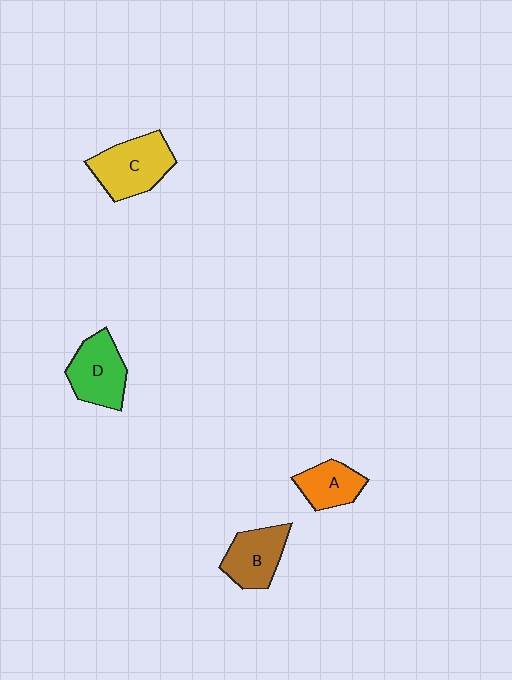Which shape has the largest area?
Shape C (yellow).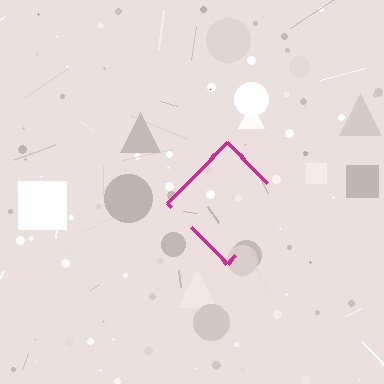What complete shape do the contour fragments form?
The contour fragments form a diamond.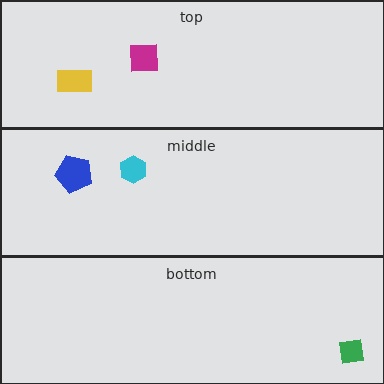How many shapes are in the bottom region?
1.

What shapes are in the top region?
The magenta square, the yellow rectangle.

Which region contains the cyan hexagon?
The middle region.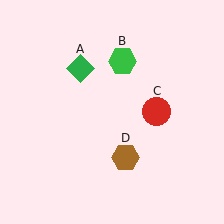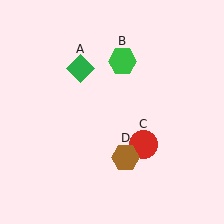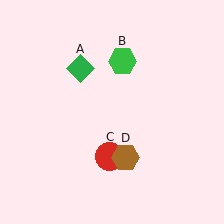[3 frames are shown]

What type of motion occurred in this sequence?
The red circle (object C) rotated clockwise around the center of the scene.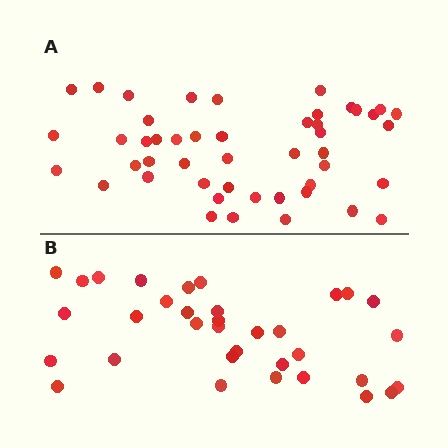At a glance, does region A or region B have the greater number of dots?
Region A (the top region) has more dots.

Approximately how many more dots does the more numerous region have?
Region A has approximately 15 more dots than region B.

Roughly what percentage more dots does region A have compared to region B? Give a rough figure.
About 40% more.